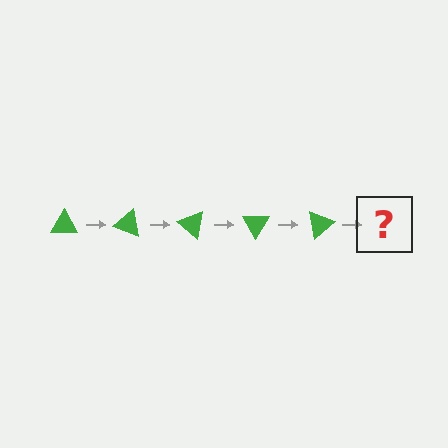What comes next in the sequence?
The next element should be a green triangle rotated 100 degrees.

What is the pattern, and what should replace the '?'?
The pattern is that the triangle rotates 20 degrees each step. The '?' should be a green triangle rotated 100 degrees.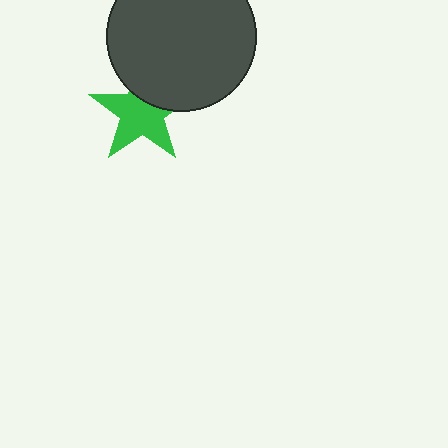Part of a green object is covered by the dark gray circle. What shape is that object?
It is a star.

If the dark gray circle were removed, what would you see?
You would see the complete green star.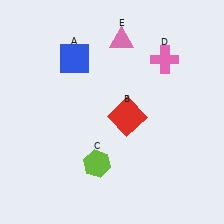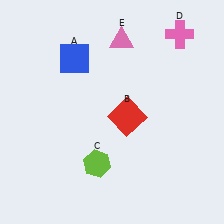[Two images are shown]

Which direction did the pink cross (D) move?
The pink cross (D) moved up.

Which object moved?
The pink cross (D) moved up.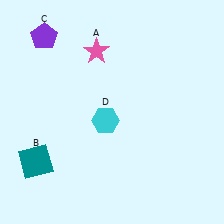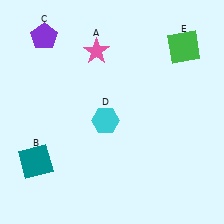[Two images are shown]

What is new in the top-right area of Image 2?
A green square (E) was added in the top-right area of Image 2.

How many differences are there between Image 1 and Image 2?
There is 1 difference between the two images.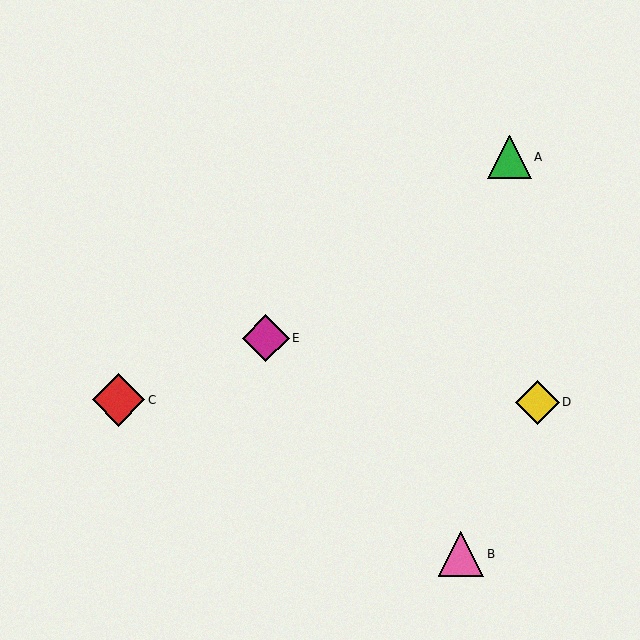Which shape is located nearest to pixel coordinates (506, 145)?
The green triangle (labeled A) at (510, 157) is nearest to that location.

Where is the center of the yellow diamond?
The center of the yellow diamond is at (537, 402).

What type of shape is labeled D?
Shape D is a yellow diamond.